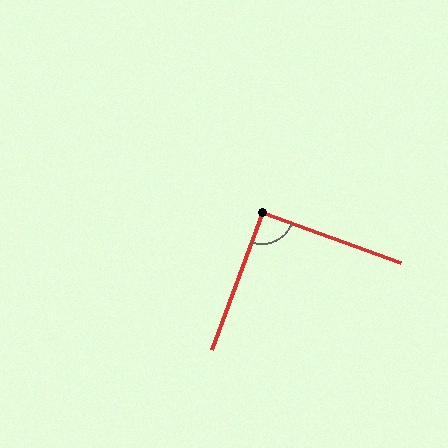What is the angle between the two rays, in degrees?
Approximately 90 degrees.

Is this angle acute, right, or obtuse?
It is approximately a right angle.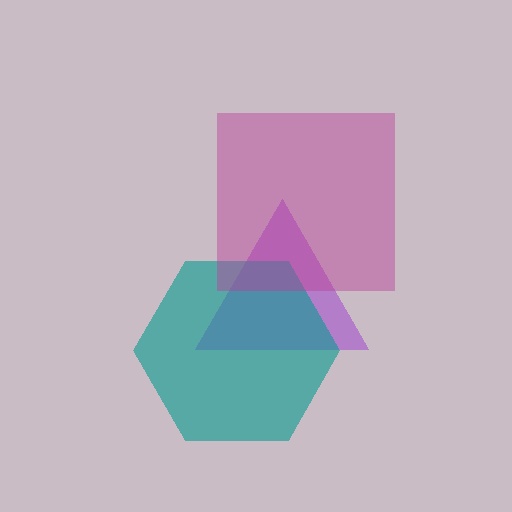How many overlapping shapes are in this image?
There are 3 overlapping shapes in the image.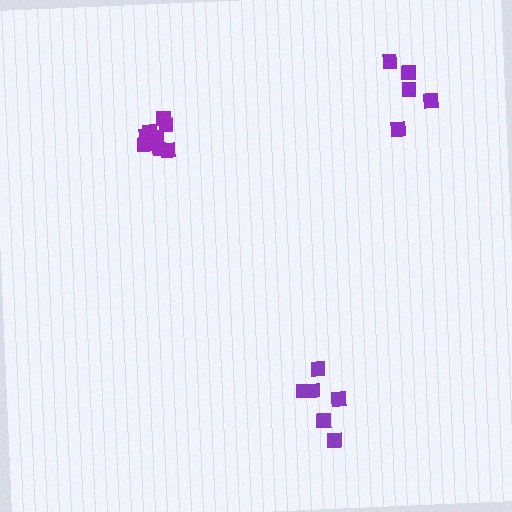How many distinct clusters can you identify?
There are 3 distinct clusters.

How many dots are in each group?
Group 1: 6 dots, Group 2: 5 dots, Group 3: 10 dots (21 total).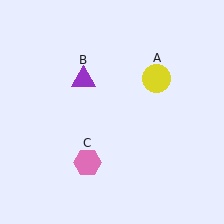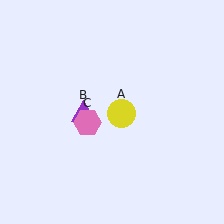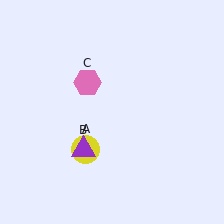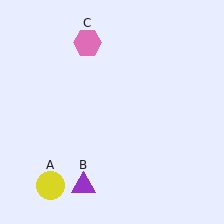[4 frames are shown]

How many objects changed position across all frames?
3 objects changed position: yellow circle (object A), purple triangle (object B), pink hexagon (object C).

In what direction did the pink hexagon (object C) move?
The pink hexagon (object C) moved up.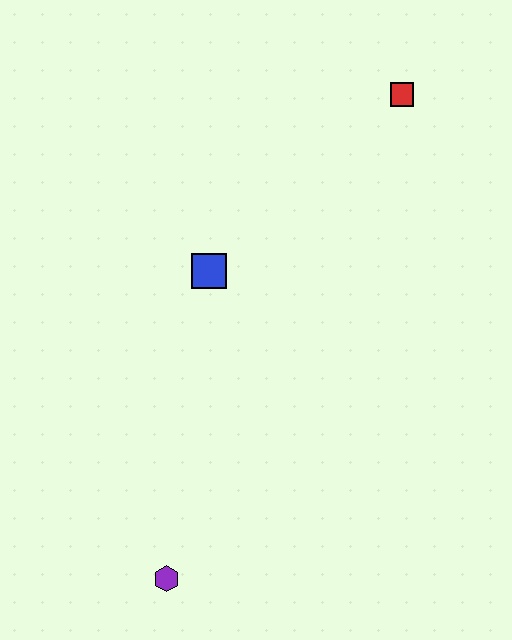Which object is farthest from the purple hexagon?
The red square is farthest from the purple hexagon.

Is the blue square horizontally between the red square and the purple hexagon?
Yes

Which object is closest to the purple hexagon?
The blue square is closest to the purple hexagon.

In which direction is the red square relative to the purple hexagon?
The red square is above the purple hexagon.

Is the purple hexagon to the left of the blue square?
Yes